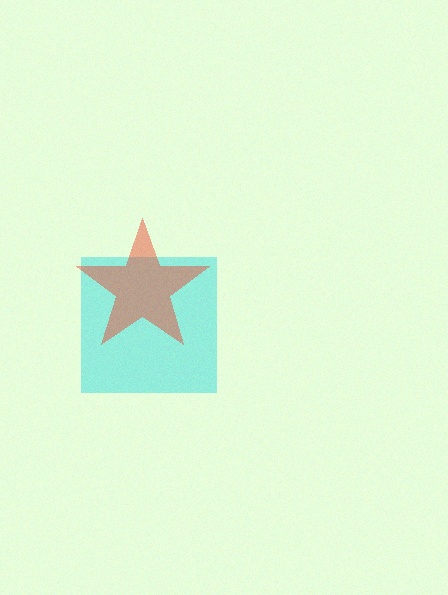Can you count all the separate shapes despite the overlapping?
Yes, there are 2 separate shapes.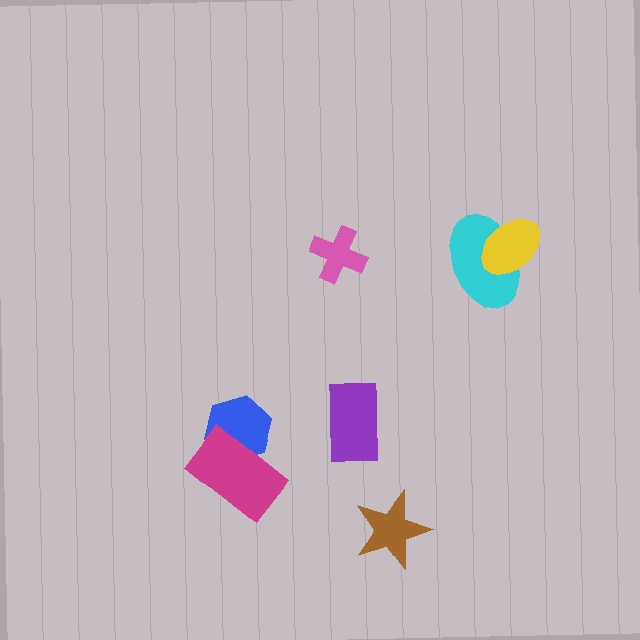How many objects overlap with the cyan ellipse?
1 object overlaps with the cyan ellipse.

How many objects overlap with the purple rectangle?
0 objects overlap with the purple rectangle.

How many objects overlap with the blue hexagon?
1 object overlaps with the blue hexagon.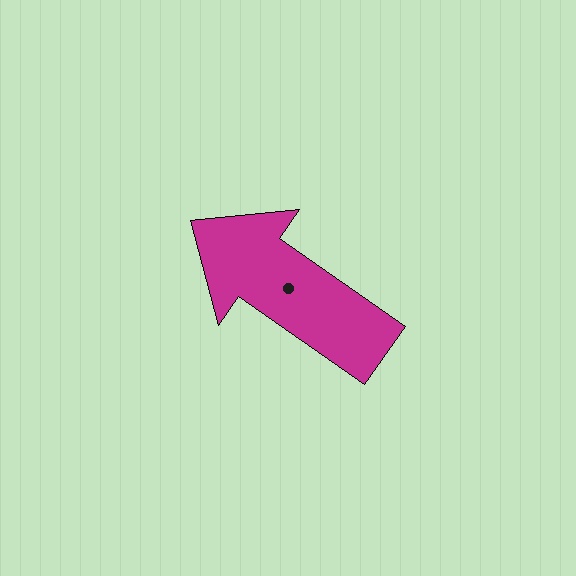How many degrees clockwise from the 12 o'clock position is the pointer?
Approximately 305 degrees.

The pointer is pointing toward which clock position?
Roughly 10 o'clock.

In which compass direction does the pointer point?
Northwest.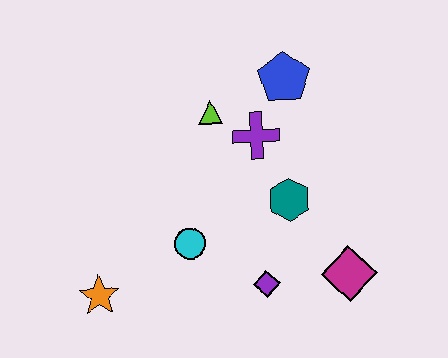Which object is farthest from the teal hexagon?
The orange star is farthest from the teal hexagon.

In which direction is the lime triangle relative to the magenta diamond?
The lime triangle is above the magenta diamond.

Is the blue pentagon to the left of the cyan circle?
No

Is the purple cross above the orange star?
Yes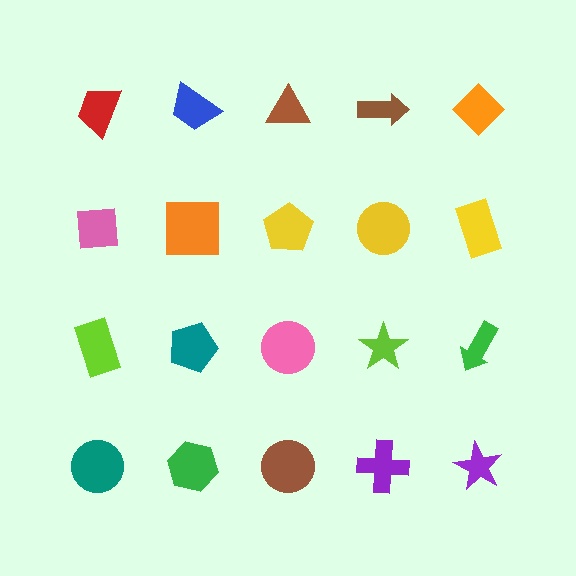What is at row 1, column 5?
An orange diamond.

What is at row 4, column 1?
A teal circle.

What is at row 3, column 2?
A teal pentagon.